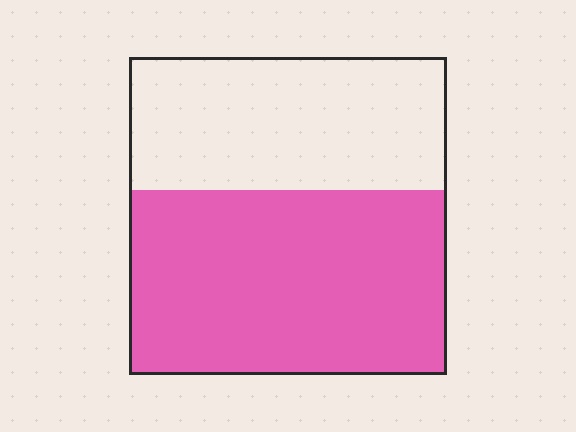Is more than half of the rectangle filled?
Yes.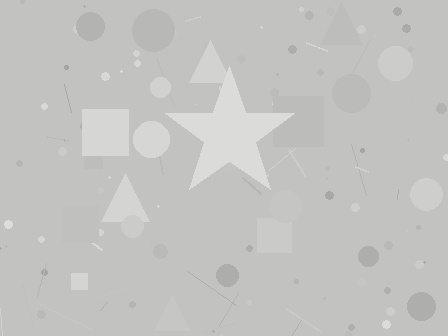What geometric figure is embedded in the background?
A star is embedded in the background.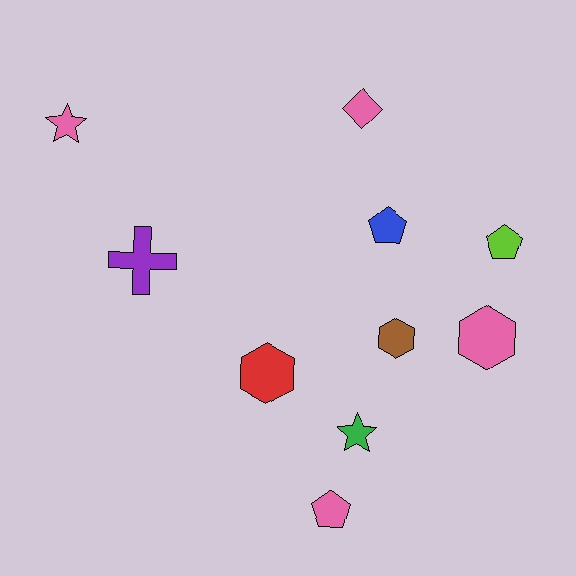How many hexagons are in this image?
There are 3 hexagons.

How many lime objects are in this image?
There is 1 lime object.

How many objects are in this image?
There are 10 objects.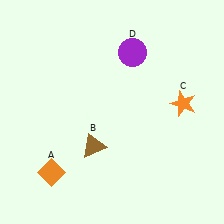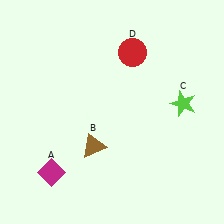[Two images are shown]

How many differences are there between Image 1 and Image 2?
There are 3 differences between the two images.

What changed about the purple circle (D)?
In Image 1, D is purple. In Image 2, it changed to red.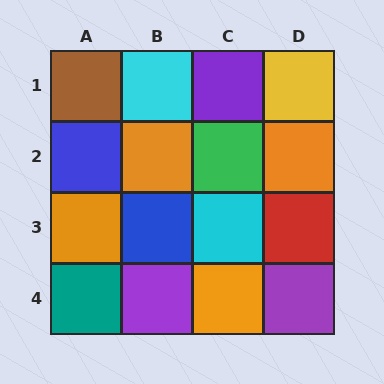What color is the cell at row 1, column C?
Purple.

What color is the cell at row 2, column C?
Green.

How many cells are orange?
4 cells are orange.